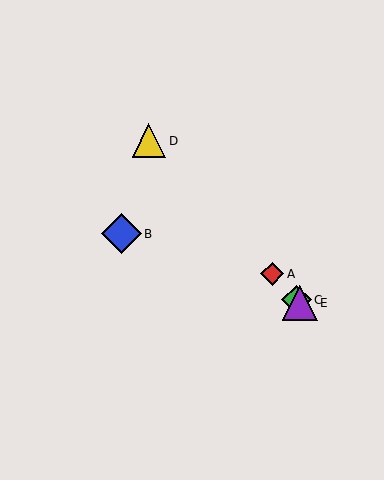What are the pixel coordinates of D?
Object D is at (149, 141).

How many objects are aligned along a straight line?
4 objects (A, C, D, E) are aligned along a straight line.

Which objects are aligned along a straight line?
Objects A, C, D, E are aligned along a straight line.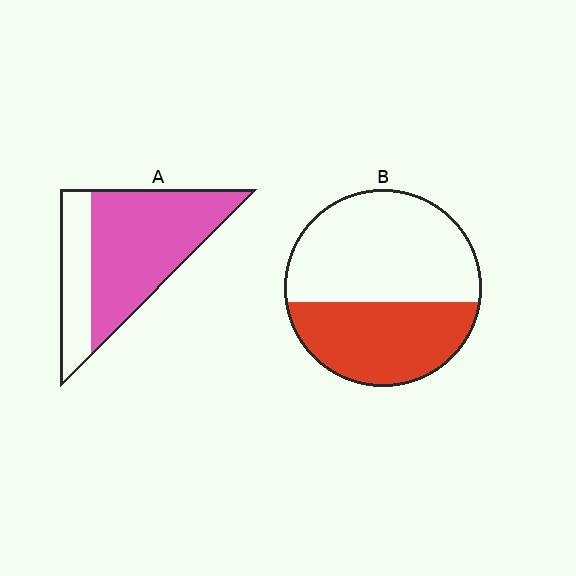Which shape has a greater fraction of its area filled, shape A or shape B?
Shape A.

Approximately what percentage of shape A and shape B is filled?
A is approximately 70% and B is approximately 40%.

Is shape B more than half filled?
No.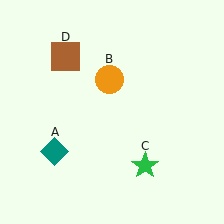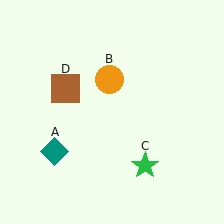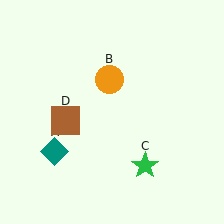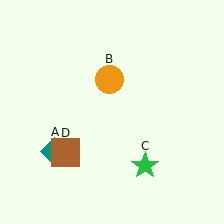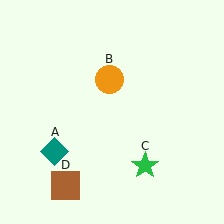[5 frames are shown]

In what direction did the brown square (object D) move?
The brown square (object D) moved down.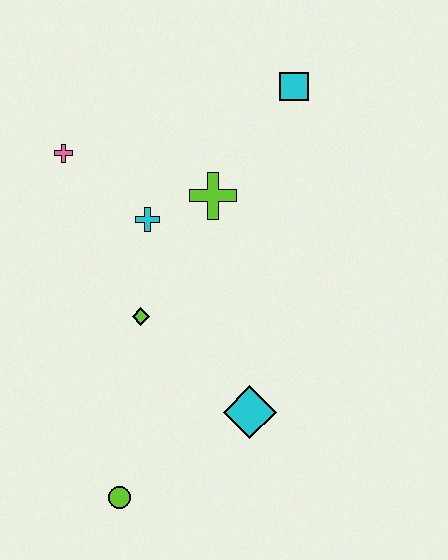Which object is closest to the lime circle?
The cyan diamond is closest to the lime circle.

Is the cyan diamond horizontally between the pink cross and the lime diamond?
No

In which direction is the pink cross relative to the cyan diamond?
The pink cross is above the cyan diamond.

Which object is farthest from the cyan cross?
The lime circle is farthest from the cyan cross.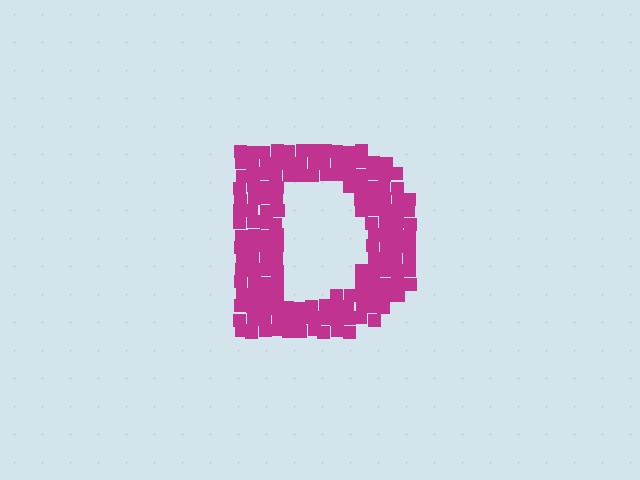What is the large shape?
The large shape is the letter D.